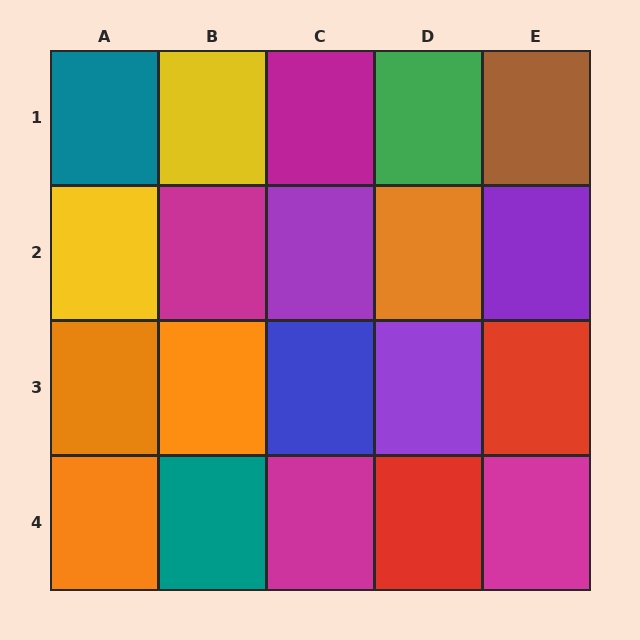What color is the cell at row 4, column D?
Red.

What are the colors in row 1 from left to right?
Teal, yellow, magenta, green, brown.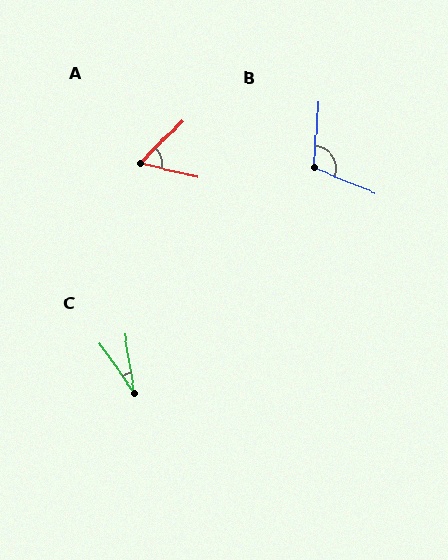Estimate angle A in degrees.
Approximately 58 degrees.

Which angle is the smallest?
C, at approximately 27 degrees.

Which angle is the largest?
B, at approximately 107 degrees.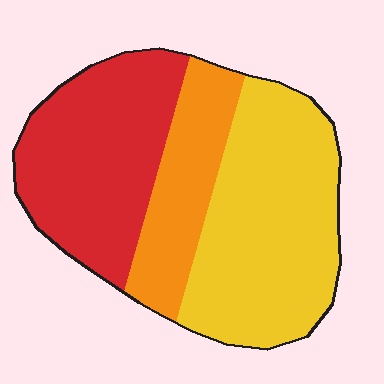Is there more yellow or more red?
Yellow.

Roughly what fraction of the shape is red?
Red covers 36% of the shape.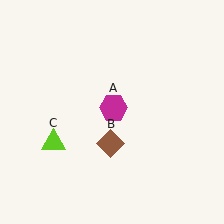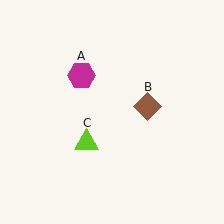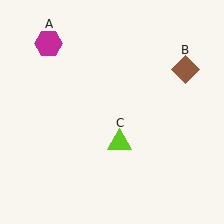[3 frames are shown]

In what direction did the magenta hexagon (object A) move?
The magenta hexagon (object A) moved up and to the left.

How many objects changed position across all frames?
3 objects changed position: magenta hexagon (object A), brown diamond (object B), lime triangle (object C).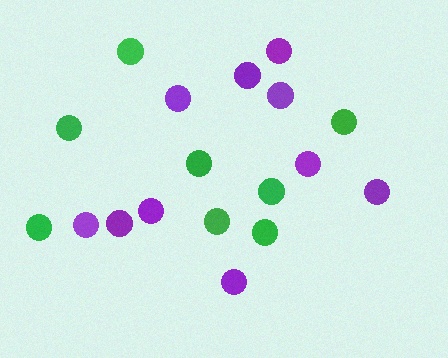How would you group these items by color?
There are 2 groups: one group of green circles (8) and one group of purple circles (10).